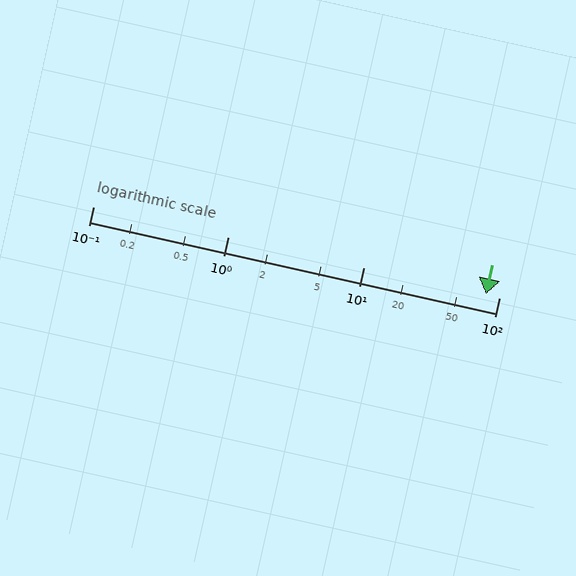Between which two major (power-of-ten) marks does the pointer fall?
The pointer is between 10 and 100.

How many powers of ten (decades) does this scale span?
The scale spans 3 decades, from 0.1 to 100.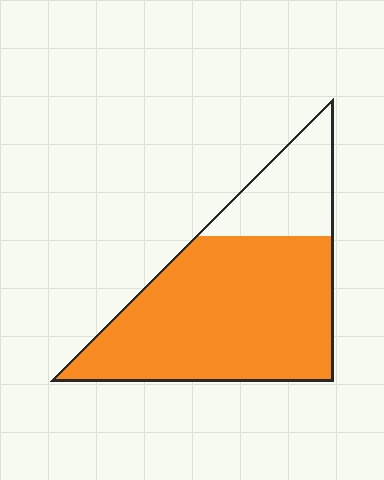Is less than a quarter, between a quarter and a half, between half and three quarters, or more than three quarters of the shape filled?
More than three quarters.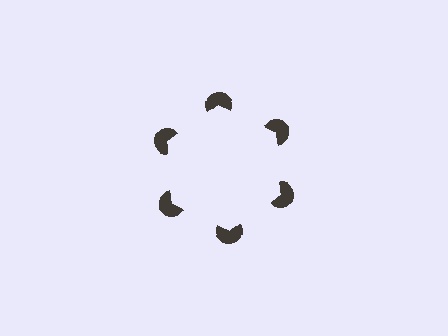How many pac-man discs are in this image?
There are 6 — one at each vertex of the illusory hexagon.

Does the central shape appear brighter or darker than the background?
It typically appears slightly brighter than the background, even though no actual brightness change is drawn.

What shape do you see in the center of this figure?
An illusory hexagon — its edges are inferred from the aligned wedge cuts in the pac-man discs, not physically drawn.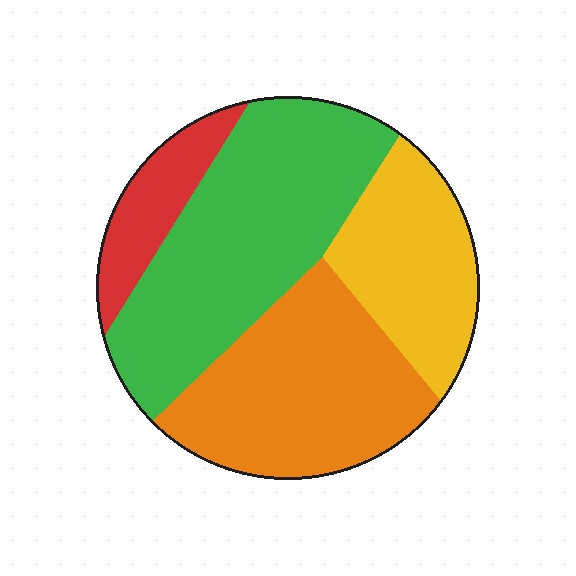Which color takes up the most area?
Green, at roughly 40%.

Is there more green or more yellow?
Green.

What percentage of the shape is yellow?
Yellow covers around 20% of the shape.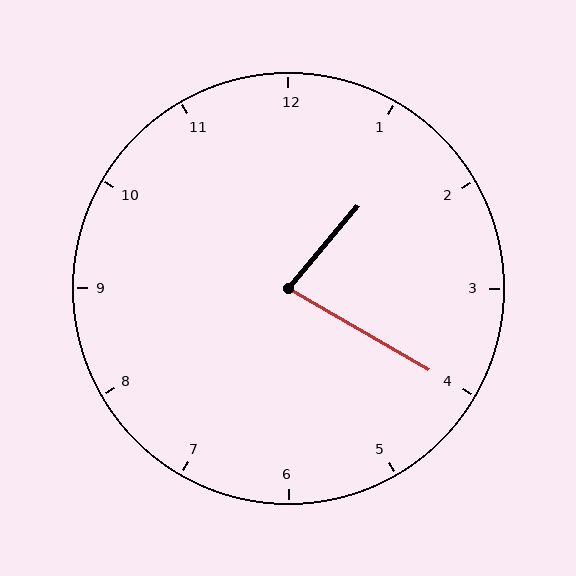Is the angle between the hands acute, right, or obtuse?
It is acute.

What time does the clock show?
1:20.